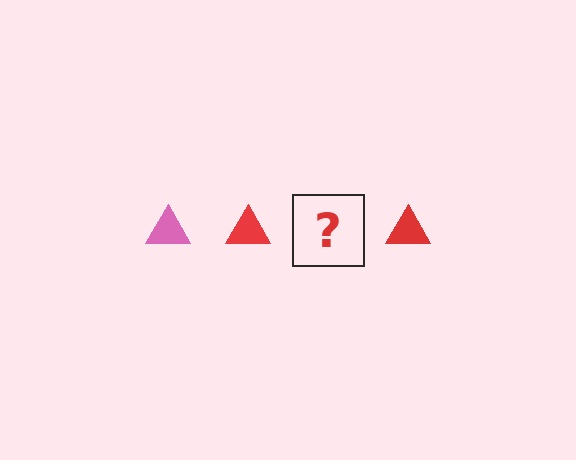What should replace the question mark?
The question mark should be replaced with a pink triangle.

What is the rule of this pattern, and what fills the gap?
The rule is that the pattern cycles through pink, red triangles. The gap should be filled with a pink triangle.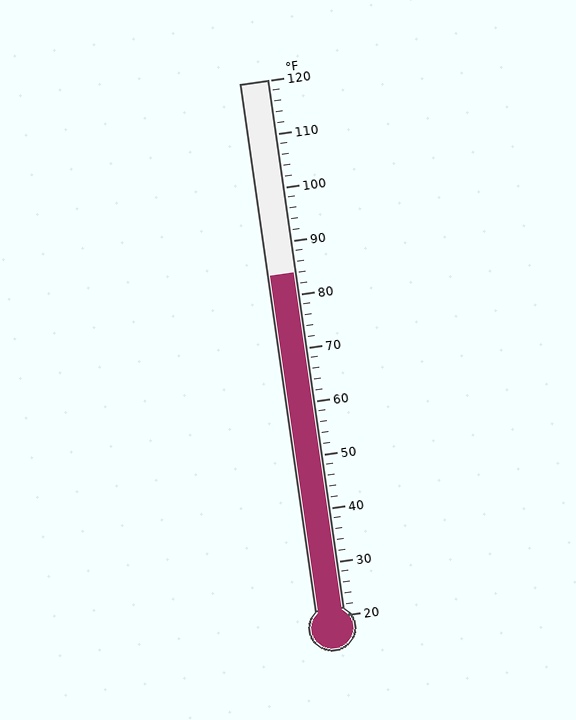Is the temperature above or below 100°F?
The temperature is below 100°F.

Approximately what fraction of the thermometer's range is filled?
The thermometer is filled to approximately 65% of its range.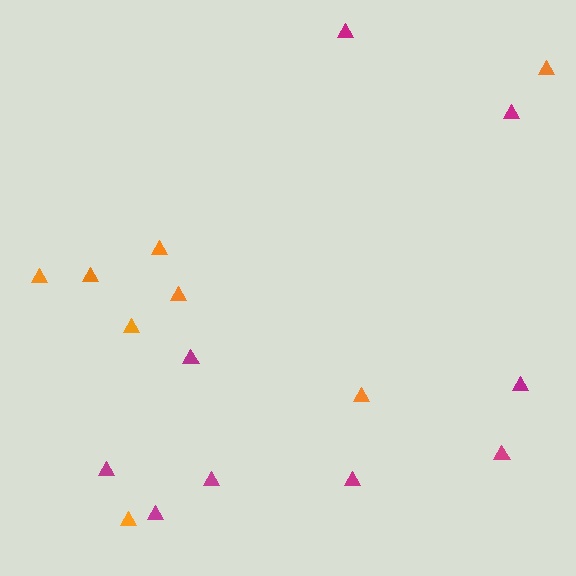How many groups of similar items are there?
There are 2 groups: one group of magenta triangles (9) and one group of orange triangles (8).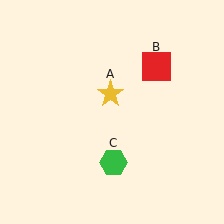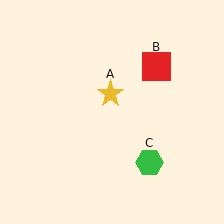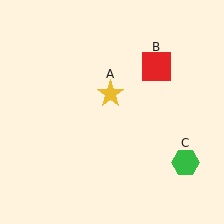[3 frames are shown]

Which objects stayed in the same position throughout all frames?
Yellow star (object A) and red square (object B) remained stationary.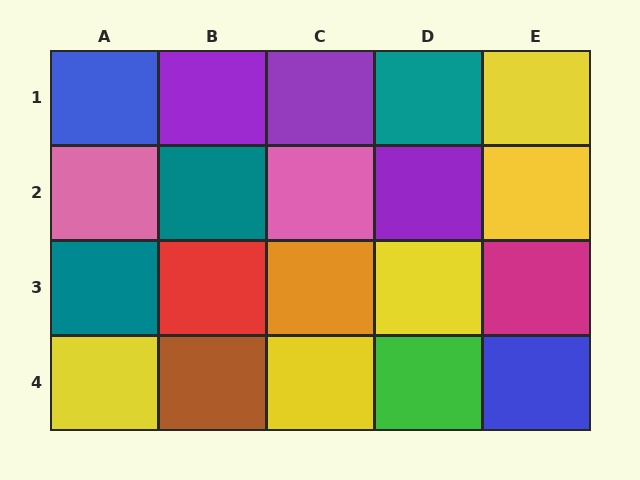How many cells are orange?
1 cell is orange.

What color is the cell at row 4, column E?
Blue.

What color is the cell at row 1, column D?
Teal.